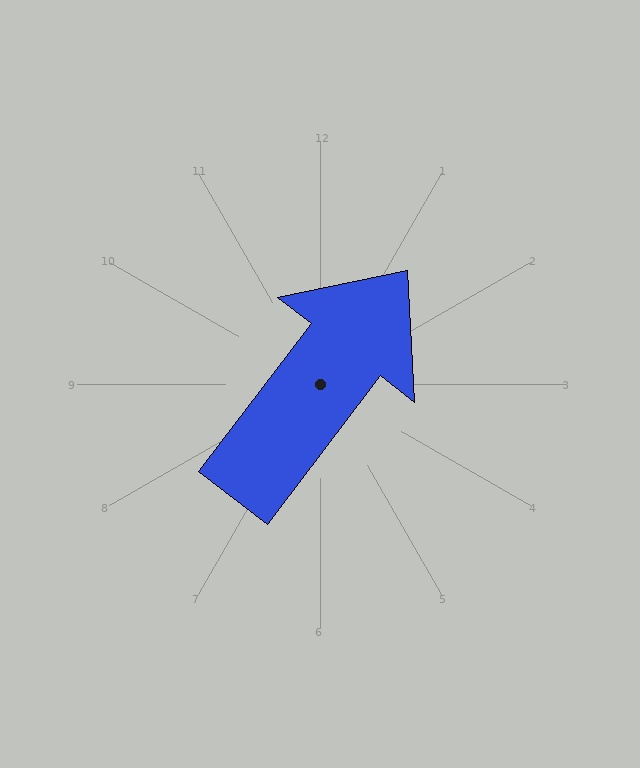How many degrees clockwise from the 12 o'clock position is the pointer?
Approximately 37 degrees.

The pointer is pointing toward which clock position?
Roughly 1 o'clock.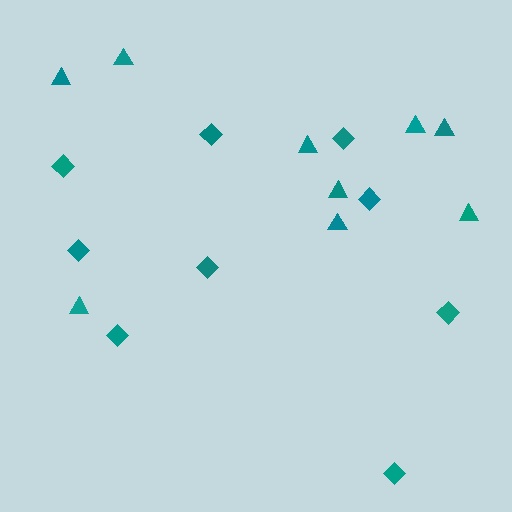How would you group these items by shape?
There are 2 groups: one group of triangles (9) and one group of diamonds (9).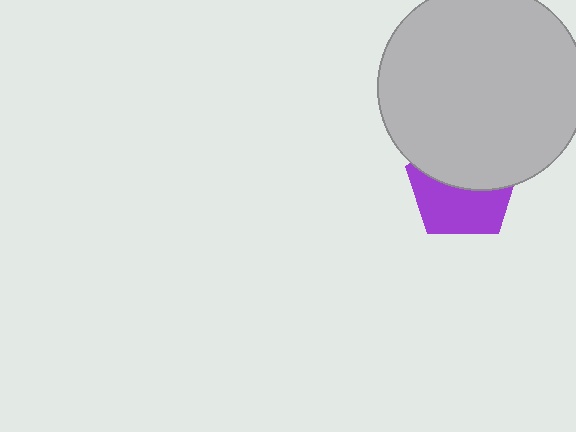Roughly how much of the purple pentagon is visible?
About half of it is visible (roughly 50%).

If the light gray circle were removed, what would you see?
You would see the complete purple pentagon.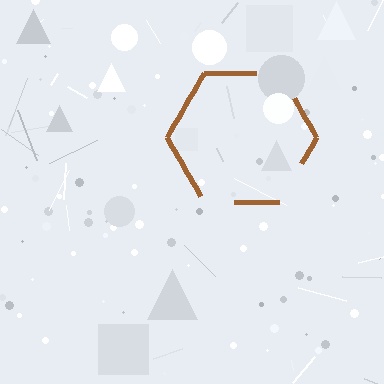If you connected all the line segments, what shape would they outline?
They would outline a hexagon.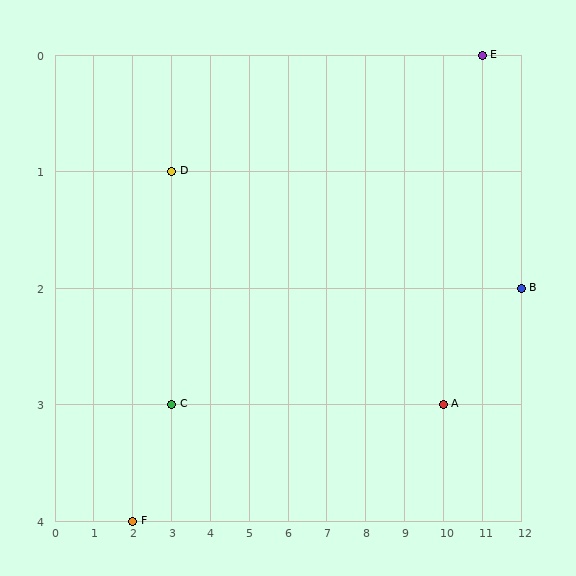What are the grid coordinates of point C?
Point C is at grid coordinates (3, 3).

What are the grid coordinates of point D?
Point D is at grid coordinates (3, 1).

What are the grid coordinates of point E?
Point E is at grid coordinates (11, 0).